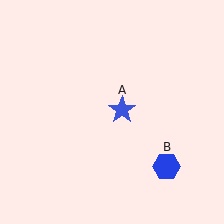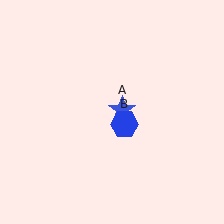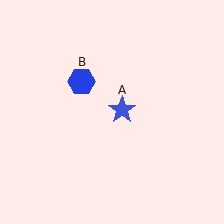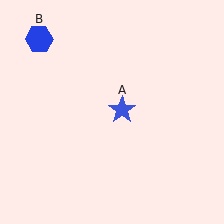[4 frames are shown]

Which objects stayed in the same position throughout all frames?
Blue star (object A) remained stationary.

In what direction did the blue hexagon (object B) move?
The blue hexagon (object B) moved up and to the left.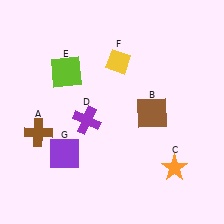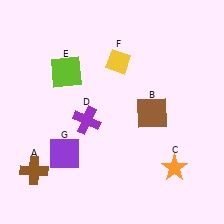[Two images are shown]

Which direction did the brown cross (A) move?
The brown cross (A) moved down.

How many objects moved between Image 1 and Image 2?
1 object moved between the two images.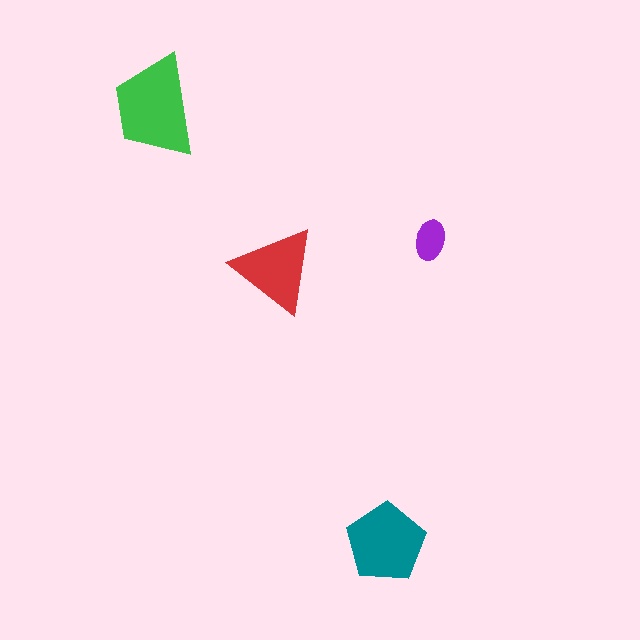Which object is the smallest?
The purple ellipse.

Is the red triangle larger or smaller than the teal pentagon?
Smaller.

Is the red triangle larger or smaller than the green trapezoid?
Smaller.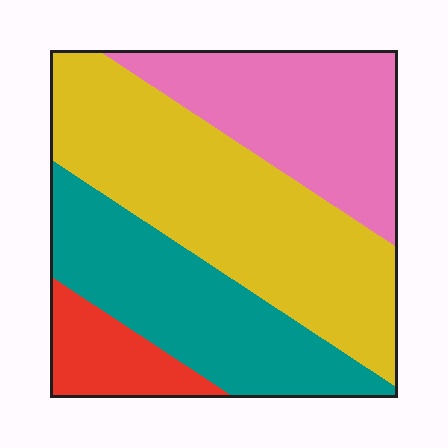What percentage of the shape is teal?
Teal covers around 25% of the shape.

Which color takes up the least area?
Red, at roughly 10%.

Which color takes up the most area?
Yellow, at roughly 40%.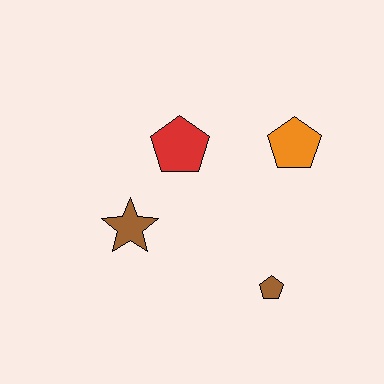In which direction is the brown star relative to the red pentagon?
The brown star is below the red pentagon.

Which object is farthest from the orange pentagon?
The brown star is farthest from the orange pentagon.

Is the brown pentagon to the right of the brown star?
Yes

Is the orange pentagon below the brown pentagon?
No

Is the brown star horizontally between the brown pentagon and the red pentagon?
No